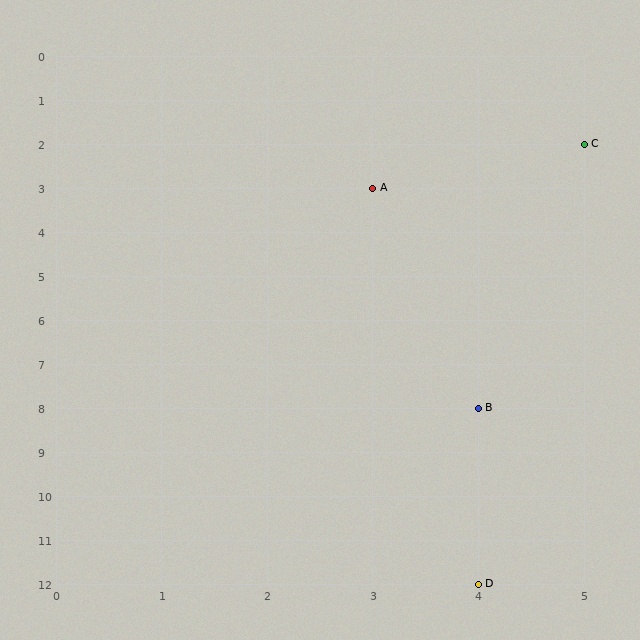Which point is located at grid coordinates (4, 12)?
Point D is at (4, 12).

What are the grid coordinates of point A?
Point A is at grid coordinates (3, 3).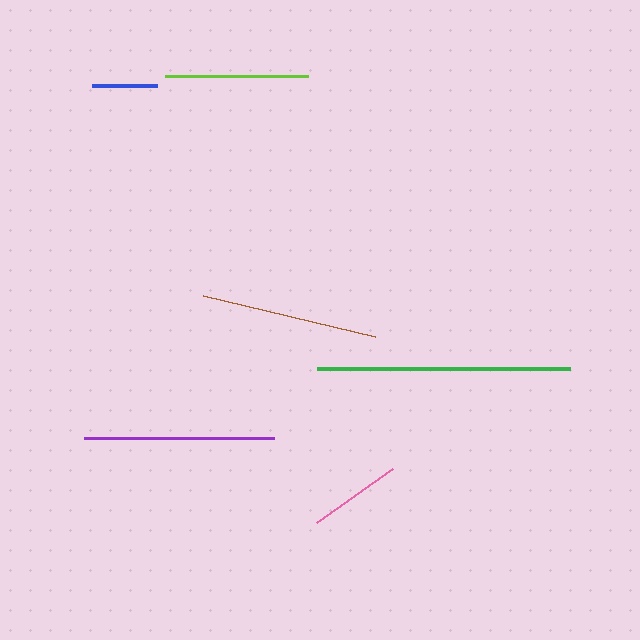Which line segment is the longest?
The green line is the longest at approximately 253 pixels.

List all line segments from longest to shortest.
From longest to shortest: green, purple, brown, lime, pink, blue.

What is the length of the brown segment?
The brown segment is approximately 177 pixels long.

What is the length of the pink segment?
The pink segment is approximately 94 pixels long.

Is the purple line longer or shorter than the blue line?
The purple line is longer than the blue line.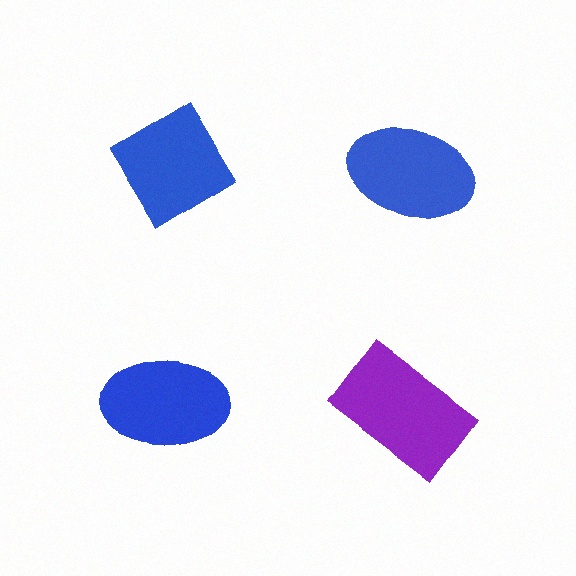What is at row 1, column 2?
A blue ellipse.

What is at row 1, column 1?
A blue diamond.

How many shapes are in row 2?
2 shapes.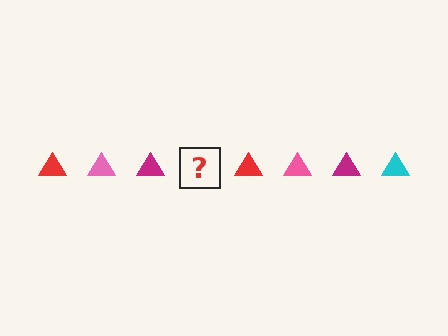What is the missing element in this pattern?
The missing element is a cyan triangle.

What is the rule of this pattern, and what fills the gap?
The rule is that the pattern cycles through red, pink, magenta, cyan triangles. The gap should be filled with a cyan triangle.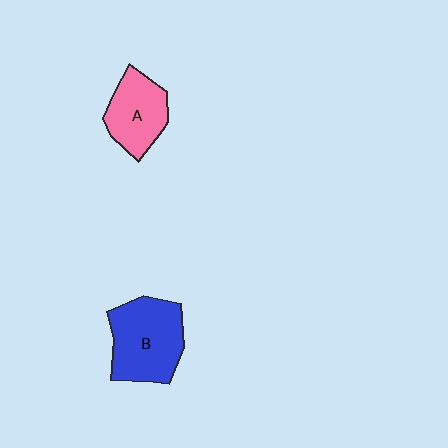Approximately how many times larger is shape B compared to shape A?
Approximately 1.4 times.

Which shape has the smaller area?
Shape A (pink).